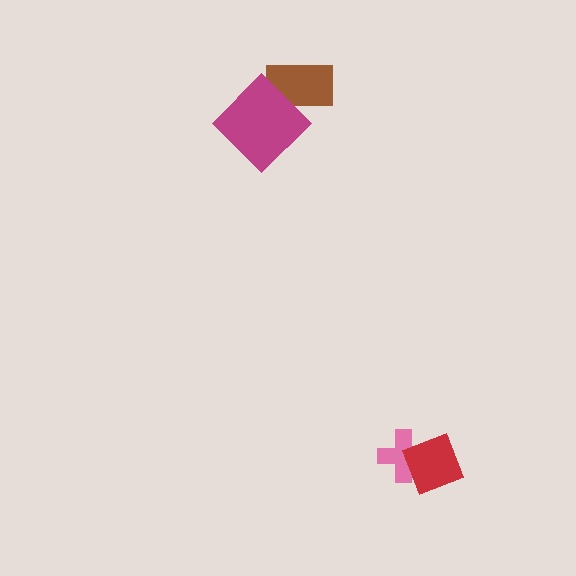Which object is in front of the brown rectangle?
The magenta diamond is in front of the brown rectangle.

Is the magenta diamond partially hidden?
No, no other shape covers it.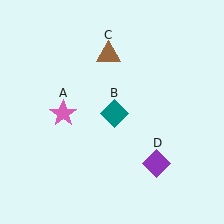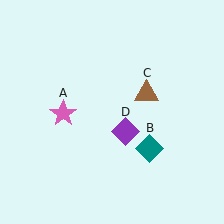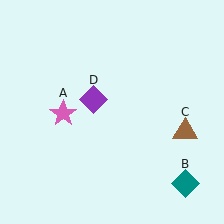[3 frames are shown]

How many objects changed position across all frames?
3 objects changed position: teal diamond (object B), brown triangle (object C), purple diamond (object D).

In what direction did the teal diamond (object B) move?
The teal diamond (object B) moved down and to the right.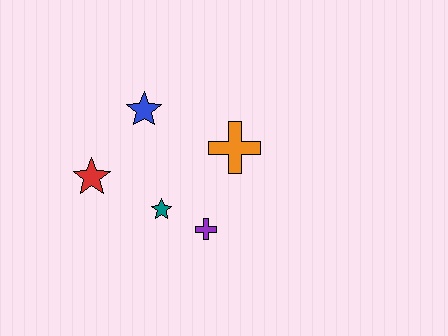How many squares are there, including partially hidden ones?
There are no squares.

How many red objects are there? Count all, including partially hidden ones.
There is 1 red object.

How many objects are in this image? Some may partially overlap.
There are 5 objects.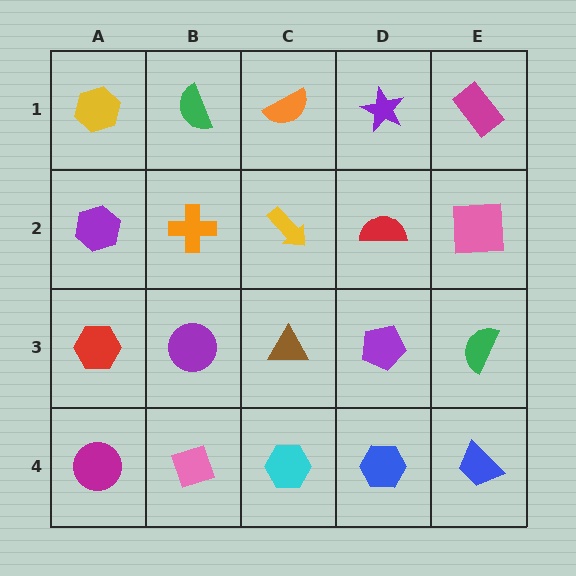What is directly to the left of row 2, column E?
A red semicircle.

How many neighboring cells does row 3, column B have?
4.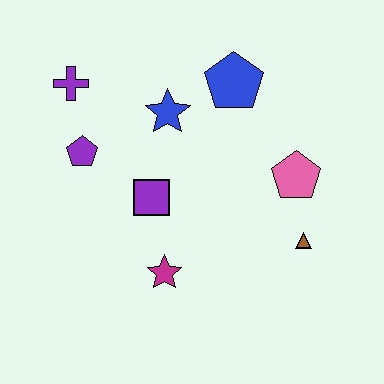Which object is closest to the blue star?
The blue pentagon is closest to the blue star.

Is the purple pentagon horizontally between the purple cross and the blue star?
Yes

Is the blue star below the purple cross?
Yes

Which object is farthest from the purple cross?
The brown triangle is farthest from the purple cross.